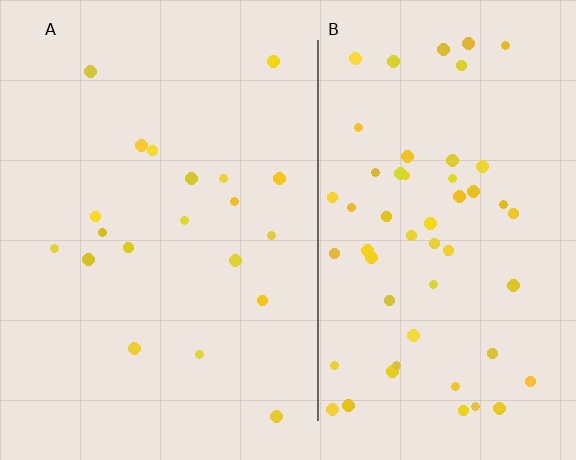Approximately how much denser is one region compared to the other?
Approximately 2.7× — region B over region A.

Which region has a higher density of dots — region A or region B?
B (the right).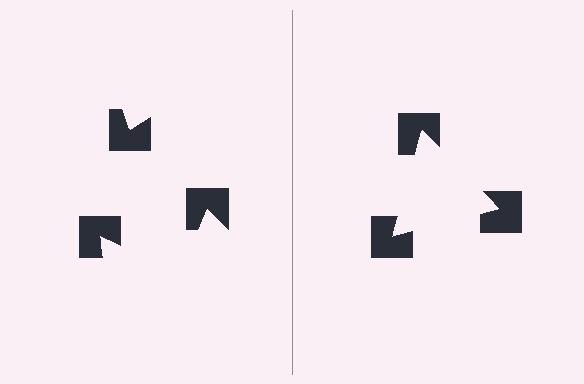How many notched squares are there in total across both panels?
6 — 3 on each side.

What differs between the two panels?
The notched squares are positioned identically on both sides; only the wedge orientations differ. On the right they align to a triangle; on the left they are misaligned.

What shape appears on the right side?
An illusory triangle.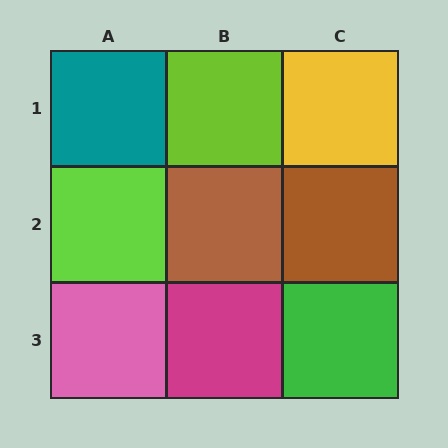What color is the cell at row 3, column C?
Green.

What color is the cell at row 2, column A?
Lime.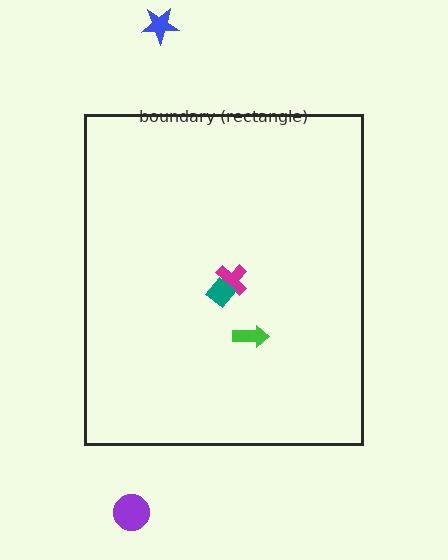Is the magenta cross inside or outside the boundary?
Inside.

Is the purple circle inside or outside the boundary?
Outside.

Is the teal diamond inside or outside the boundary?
Inside.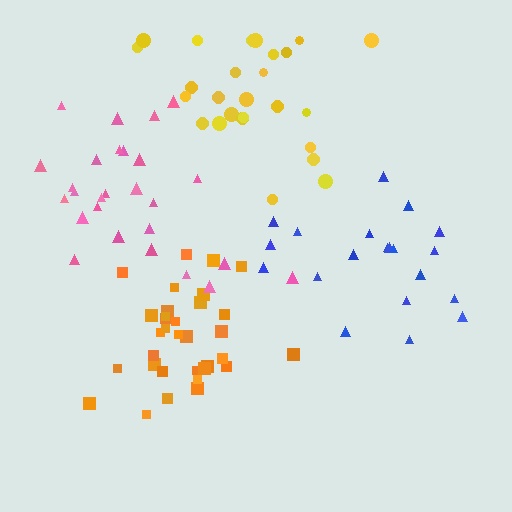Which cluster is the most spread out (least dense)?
Blue.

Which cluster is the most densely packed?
Orange.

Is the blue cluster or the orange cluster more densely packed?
Orange.